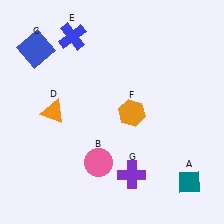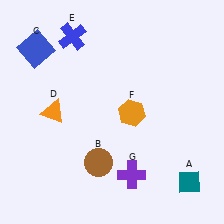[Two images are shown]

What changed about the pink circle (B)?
In Image 1, B is pink. In Image 2, it changed to brown.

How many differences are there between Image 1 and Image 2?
There is 1 difference between the two images.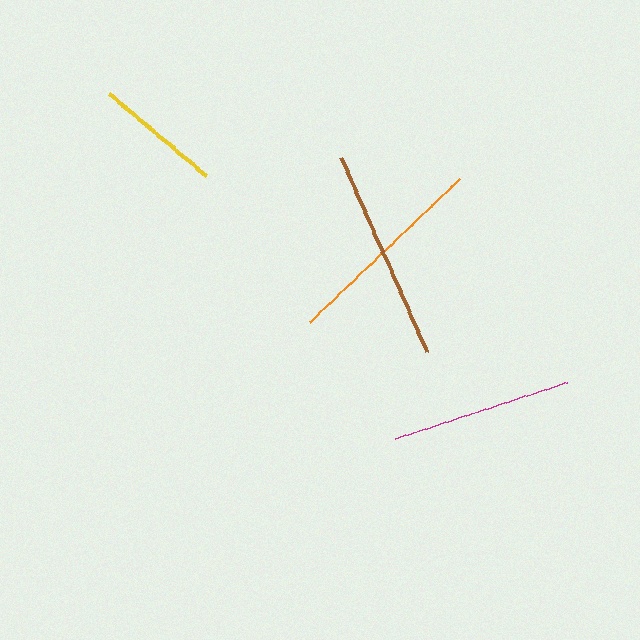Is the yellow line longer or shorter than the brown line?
The brown line is longer than the yellow line.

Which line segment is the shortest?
The yellow line is the shortest at approximately 128 pixels.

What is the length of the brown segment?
The brown segment is approximately 213 pixels long.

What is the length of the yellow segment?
The yellow segment is approximately 128 pixels long.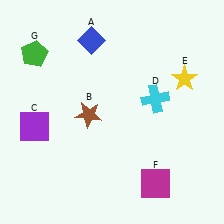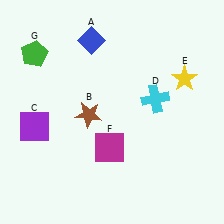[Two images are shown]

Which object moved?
The magenta square (F) moved left.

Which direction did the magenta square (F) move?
The magenta square (F) moved left.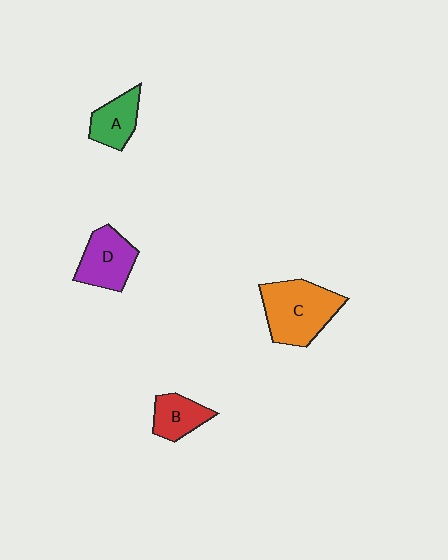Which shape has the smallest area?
Shape B (red).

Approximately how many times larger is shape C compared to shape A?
Approximately 1.9 times.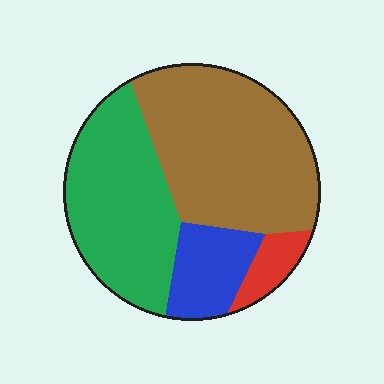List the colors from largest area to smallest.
From largest to smallest: brown, green, blue, red.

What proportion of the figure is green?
Green takes up about one third (1/3) of the figure.